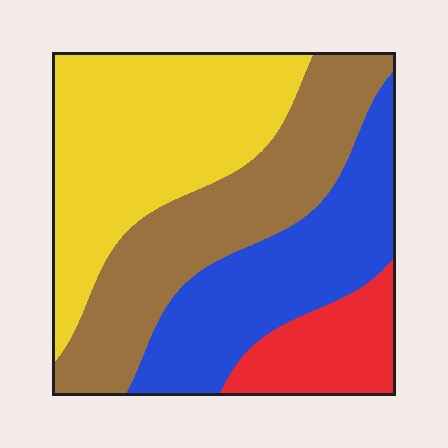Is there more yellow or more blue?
Yellow.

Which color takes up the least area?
Red, at roughly 10%.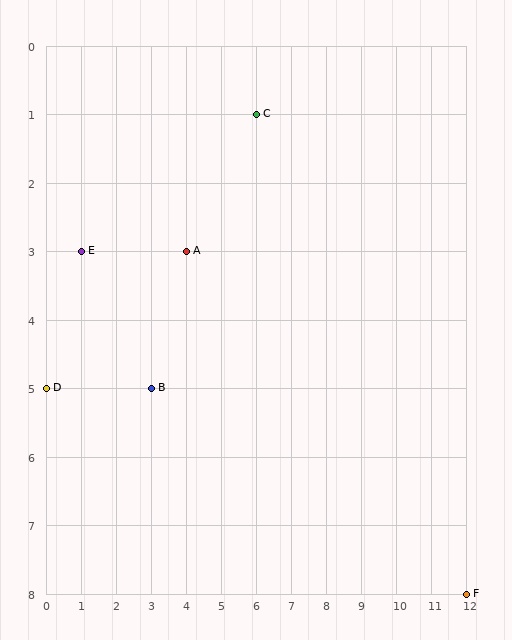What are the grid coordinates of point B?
Point B is at grid coordinates (3, 5).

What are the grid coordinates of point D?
Point D is at grid coordinates (0, 5).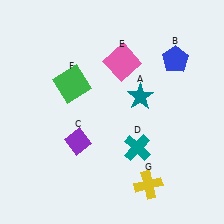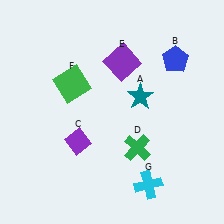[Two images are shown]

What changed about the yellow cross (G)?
In Image 1, G is yellow. In Image 2, it changed to cyan.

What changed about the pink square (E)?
In Image 1, E is pink. In Image 2, it changed to purple.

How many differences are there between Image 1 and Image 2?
There are 3 differences between the two images.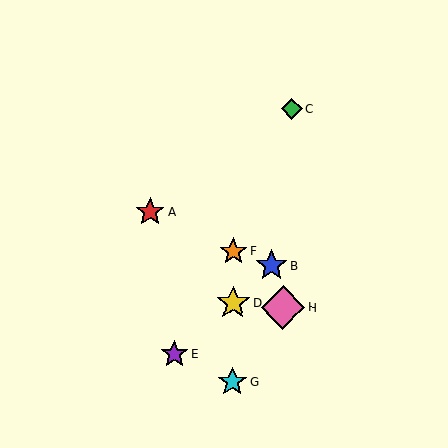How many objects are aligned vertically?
3 objects (D, F, G) are aligned vertically.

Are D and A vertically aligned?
No, D is at x≈233 and A is at x≈150.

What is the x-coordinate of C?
Object C is at x≈291.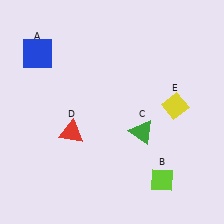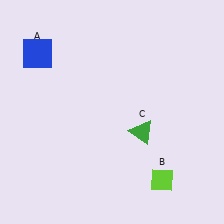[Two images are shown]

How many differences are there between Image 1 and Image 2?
There are 2 differences between the two images.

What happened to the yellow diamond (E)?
The yellow diamond (E) was removed in Image 2. It was in the top-right area of Image 1.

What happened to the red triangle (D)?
The red triangle (D) was removed in Image 2. It was in the bottom-left area of Image 1.